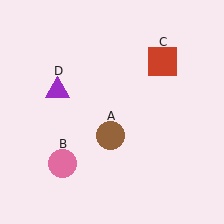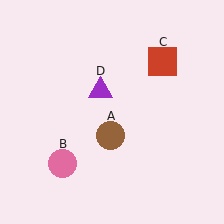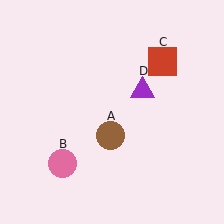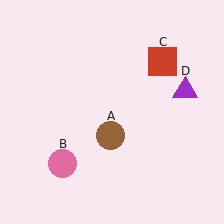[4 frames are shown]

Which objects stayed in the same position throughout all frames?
Brown circle (object A) and pink circle (object B) and red square (object C) remained stationary.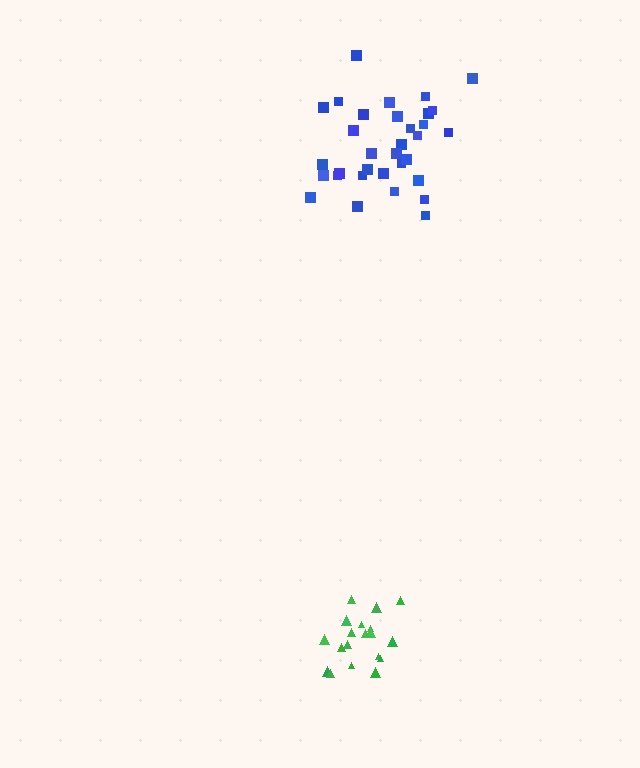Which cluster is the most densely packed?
Green.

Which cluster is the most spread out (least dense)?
Blue.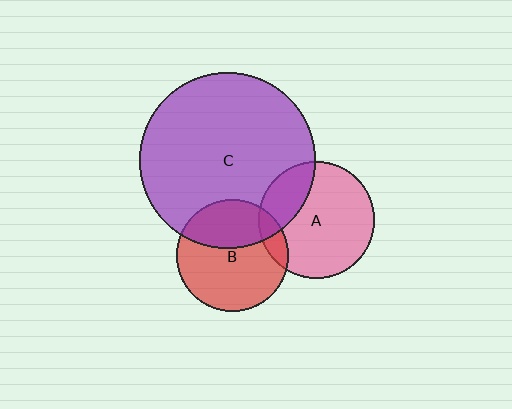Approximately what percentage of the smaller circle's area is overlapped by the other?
Approximately 35%.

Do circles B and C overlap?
Yes.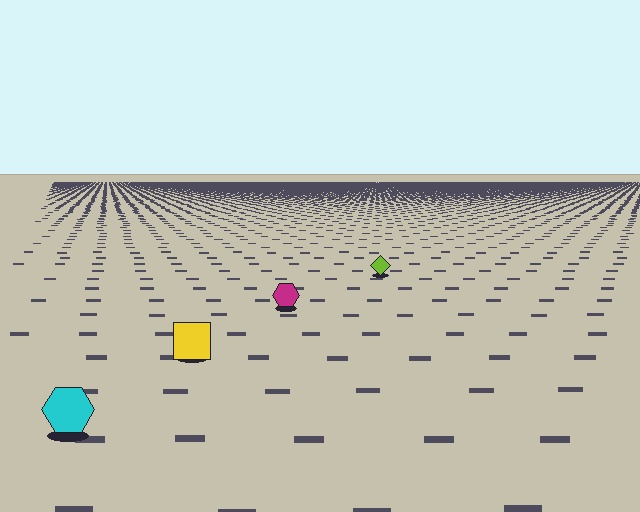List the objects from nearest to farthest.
From nearest to farthest: the cyan hexagon, the yellow square, the magenta hexagon, the lime diamond.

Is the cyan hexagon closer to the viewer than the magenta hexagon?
Yes. The cyan hexagon is closer — you can tell from the texture gradient: the ground texture is coarser near it.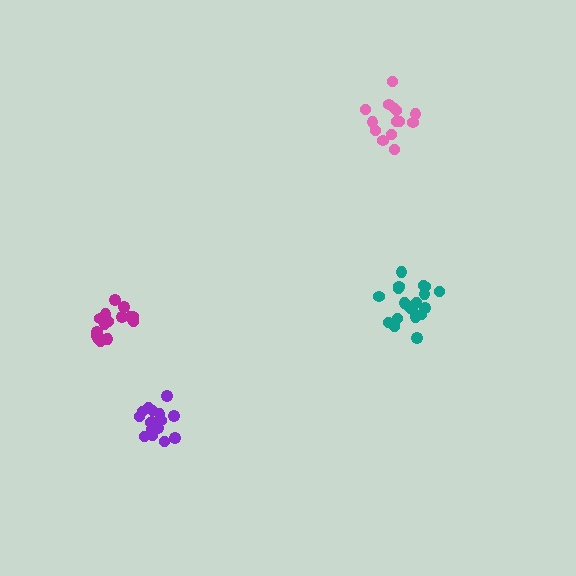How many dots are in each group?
Group 1: 16 dots, Group 2: 14 dots, Group 3: 16 dots, Group 4: 19 dots (65 total).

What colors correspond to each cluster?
The clusters are colored: magenta, pink, purple, teal.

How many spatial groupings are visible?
There are 4 spatial groupings.